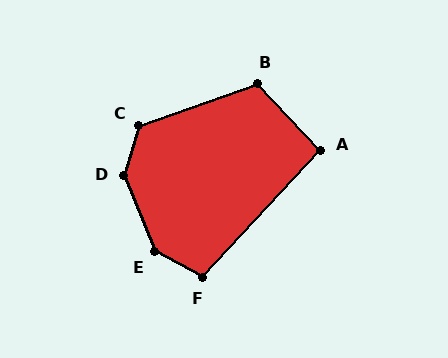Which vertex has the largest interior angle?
D, at approximately 141 degrees.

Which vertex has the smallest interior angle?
A, at approximately 94 degrees.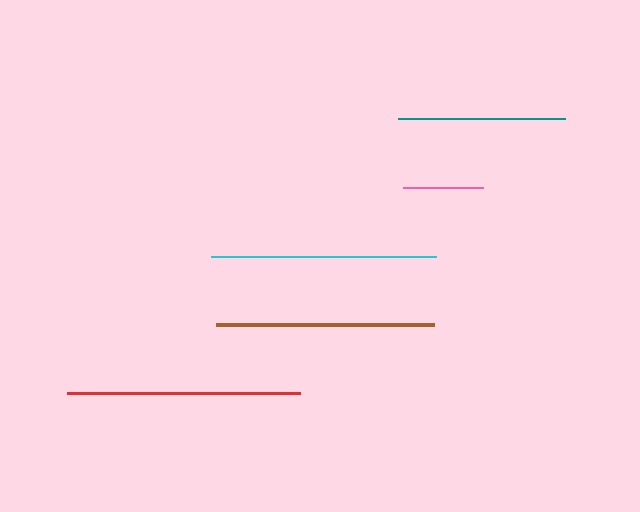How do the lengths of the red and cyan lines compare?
The red and cyan lines are approximately the same length.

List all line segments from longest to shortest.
From longest to shortest: red, cyan, brown, teal, pink.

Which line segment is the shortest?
The pink line is the shortest at approximately 81 pixels.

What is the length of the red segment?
The red segment is approximately 233 pixels long.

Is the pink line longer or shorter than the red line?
The red line is longer than the pink line.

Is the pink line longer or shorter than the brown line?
The brown line is longer than the pink line.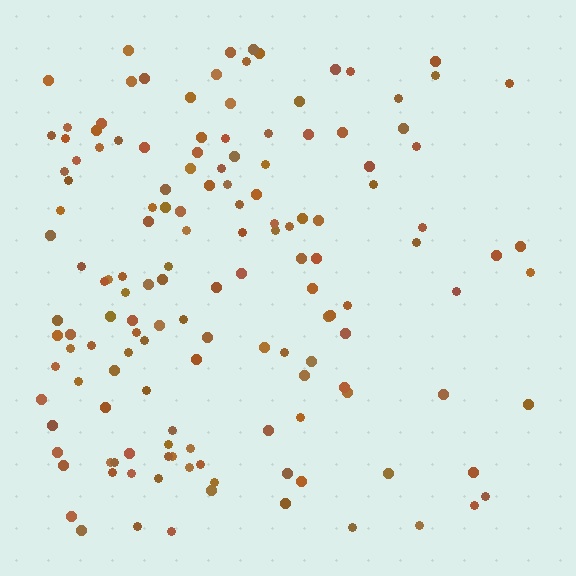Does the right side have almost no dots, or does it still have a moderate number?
Still a moderate number, just noticeably fewer than the left.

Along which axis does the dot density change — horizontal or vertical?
Horizontal.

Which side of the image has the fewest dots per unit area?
The right.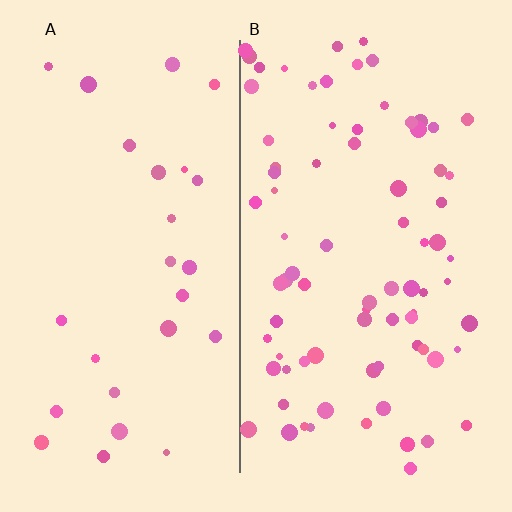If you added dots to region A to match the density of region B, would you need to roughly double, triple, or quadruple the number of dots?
Approximately triple.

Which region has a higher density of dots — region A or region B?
B (the right).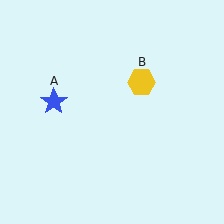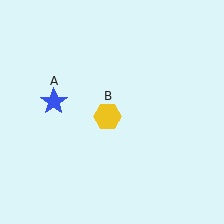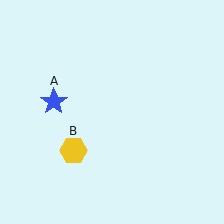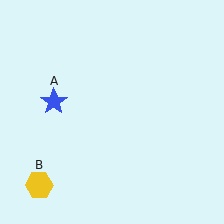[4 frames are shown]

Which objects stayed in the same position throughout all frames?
Blue star (object A) remained stationary.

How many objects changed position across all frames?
1 object changed position: yellow hexagon (object B).